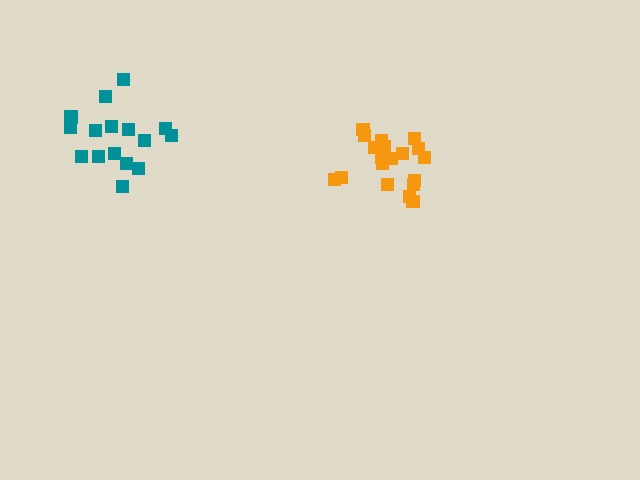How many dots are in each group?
Group 1: 19 dots, Group 2: 16 dots (35 total).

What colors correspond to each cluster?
The clusters are colored: orange, teal.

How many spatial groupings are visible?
There are 2 spatial groupings.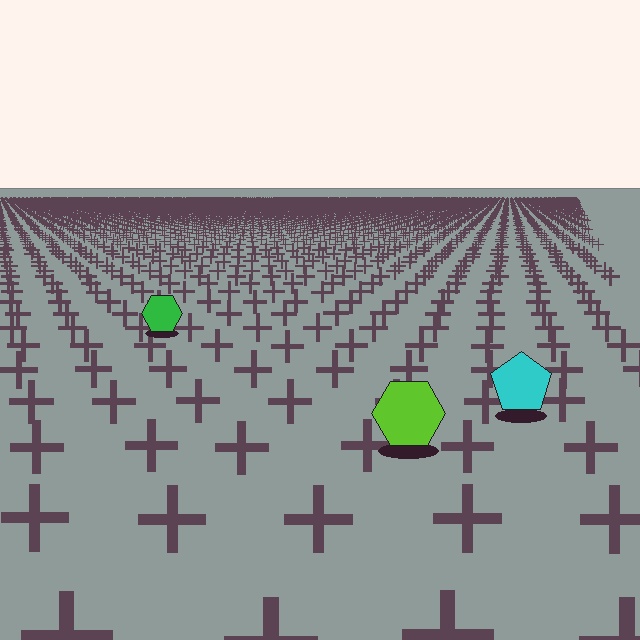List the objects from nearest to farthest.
From nearest to farthest: the lime hexagon, the cyan pentagon, the green hexagon.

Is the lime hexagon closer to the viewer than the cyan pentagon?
Yes. The lime hexagon is closer — you can tell from the texture gradient: the ground texture is coarser near it.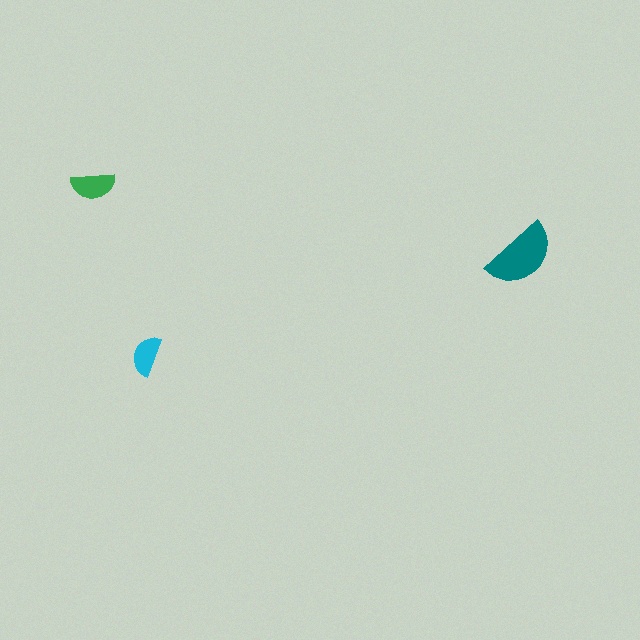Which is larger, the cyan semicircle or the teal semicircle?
The teal one.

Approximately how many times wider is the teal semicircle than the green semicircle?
About 1.5 times wider.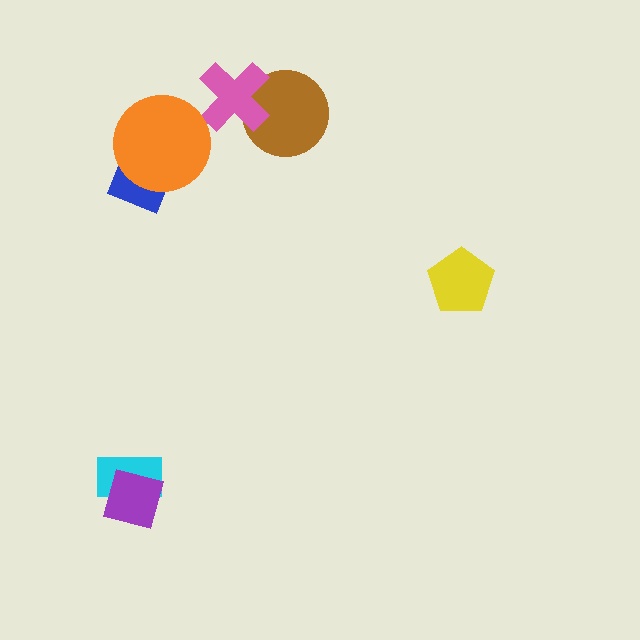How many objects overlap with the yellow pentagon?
0 objects overlap with the yellow pentagon.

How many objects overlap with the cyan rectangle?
1 object overlaps with the cyan rectangle.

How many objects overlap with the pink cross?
1 object overlaps with the pink cross.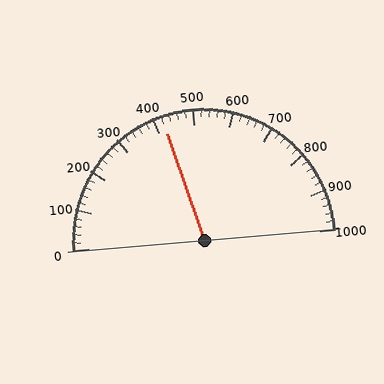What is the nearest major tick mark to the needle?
The nearest major tick mark is 400.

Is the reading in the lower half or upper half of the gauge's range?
The reading is in the lower half of the range (0 to 1000).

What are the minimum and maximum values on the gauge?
The gauge ranges from 0 to 1000.